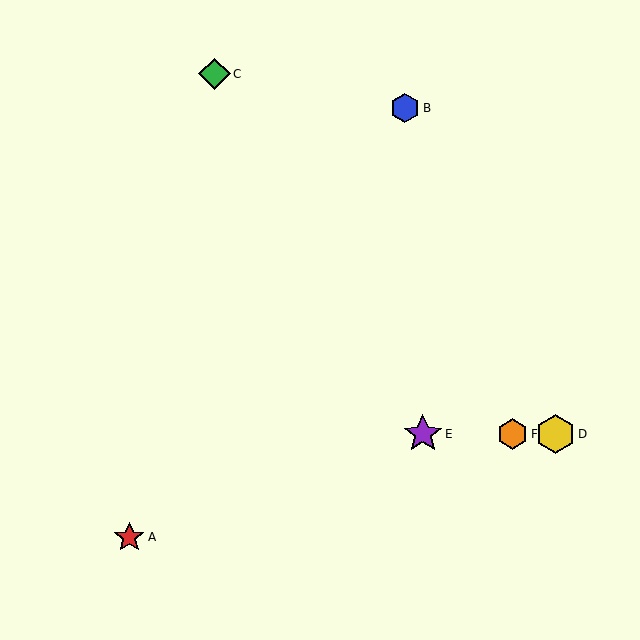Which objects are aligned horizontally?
Objects D, E, F are aligned horizontally.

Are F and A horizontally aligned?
No, F is at y≈434 and A is at y≈537.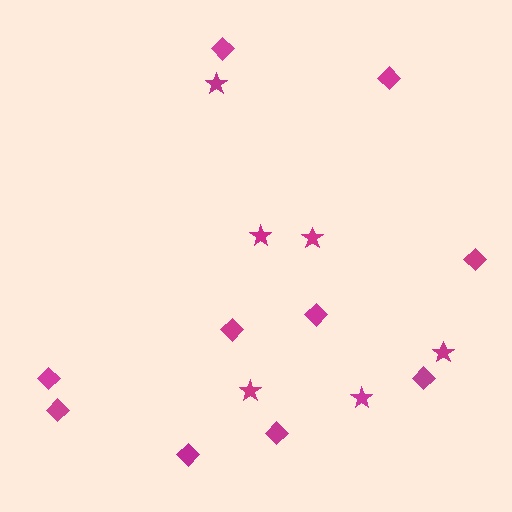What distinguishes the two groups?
There are 2 groups: one group of diamonds (10) and one group of stars (6).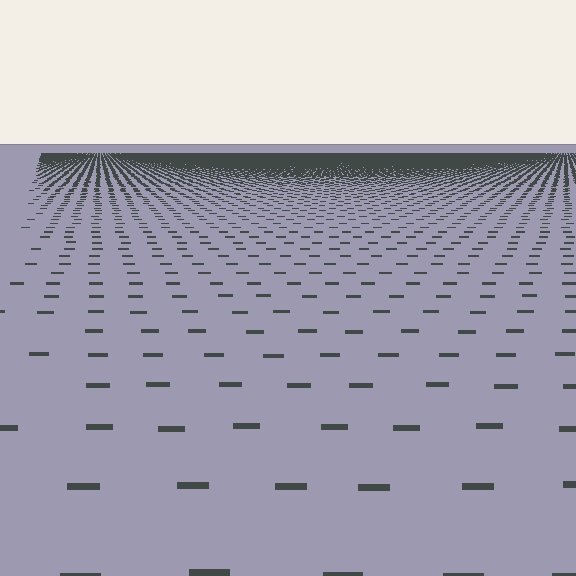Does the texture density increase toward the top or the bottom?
Density increases toward the top.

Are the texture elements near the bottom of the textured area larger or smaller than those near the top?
Larger. Near the bottom, elements are closer to the viewer and appear at a bigger on-screen size.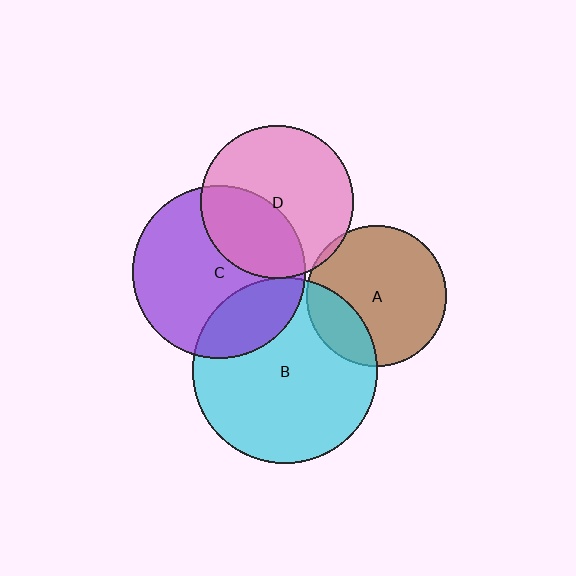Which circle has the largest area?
Circle B (cyan).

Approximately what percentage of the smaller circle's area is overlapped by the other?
Approximately 5%.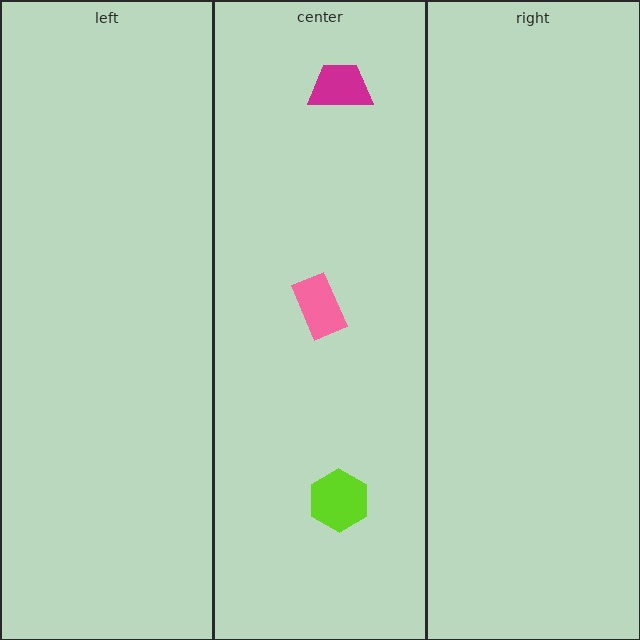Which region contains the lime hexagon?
The center region.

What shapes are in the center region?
The lime hexagon, the magenta trapezoid, the pink rectangle.